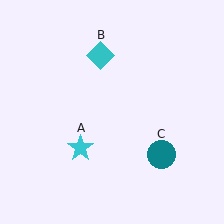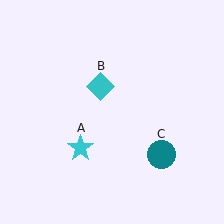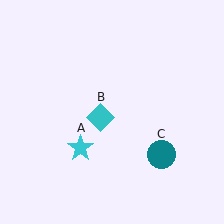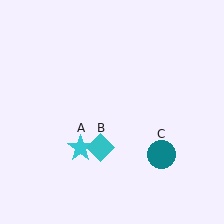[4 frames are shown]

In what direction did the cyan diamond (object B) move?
The cyan diamond (object B) moved down.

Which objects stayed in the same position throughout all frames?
Cyan star (object A) and teal circle (object C) remained stationary.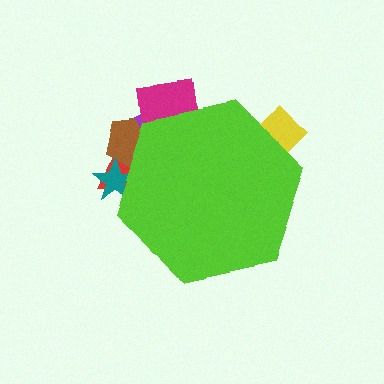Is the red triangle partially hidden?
Yes, the red triangle is partially hidden behind the lime hexagon.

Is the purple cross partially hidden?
Yes, the purple cross is partially hidden behind the lime hexagon.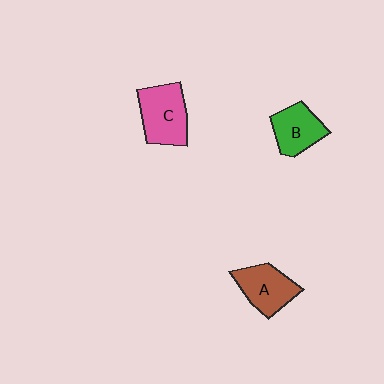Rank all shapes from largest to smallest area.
From largest to smallest: C (pink), A (brown), B (green).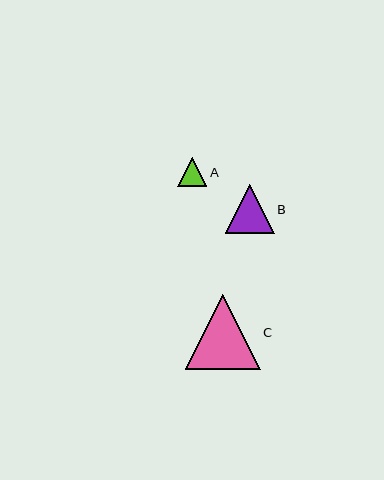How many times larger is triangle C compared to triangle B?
Triangle C is approximately 1.5 times the size of triangle B.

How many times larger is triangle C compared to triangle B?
Triangle C is approximately 1.5 times the size of triangle B.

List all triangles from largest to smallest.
From largest to smallest: C, B, A.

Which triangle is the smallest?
Triangle A is the smallest with a size of approximately 29 pixels.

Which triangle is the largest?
Triangle C is the largest with a size of approximately 75 pixels.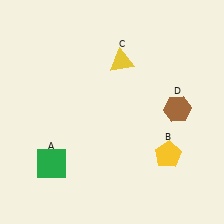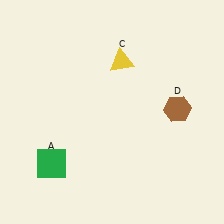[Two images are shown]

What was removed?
The yellow pentagon (B) was removed in Image 2.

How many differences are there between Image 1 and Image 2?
There is 1 difference between the two images.